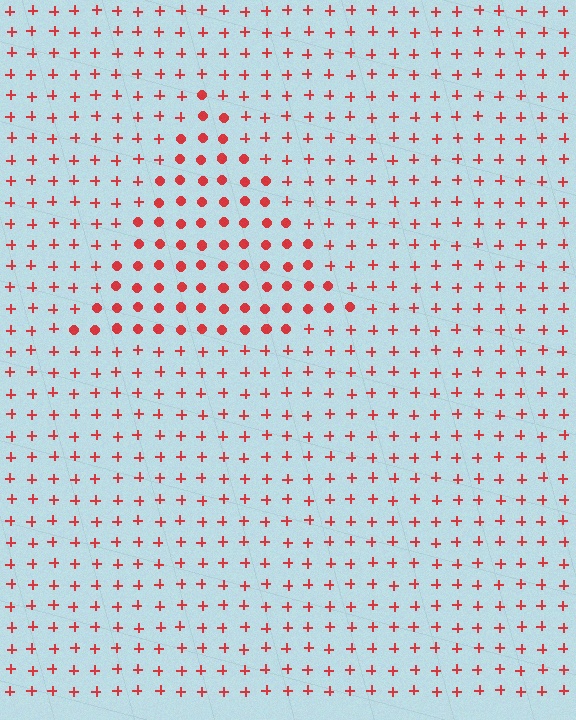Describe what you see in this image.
The image is filled with small red elements arranged in a uniform grid. A triangle-shaped region contains circles, while the surrounding area contains plus signs. The boundary is defined purely by the change in element shape.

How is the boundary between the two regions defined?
The boundary is defined by a change in element shape: circles inside vs. plus signs outside. All elements share the same color and spacing.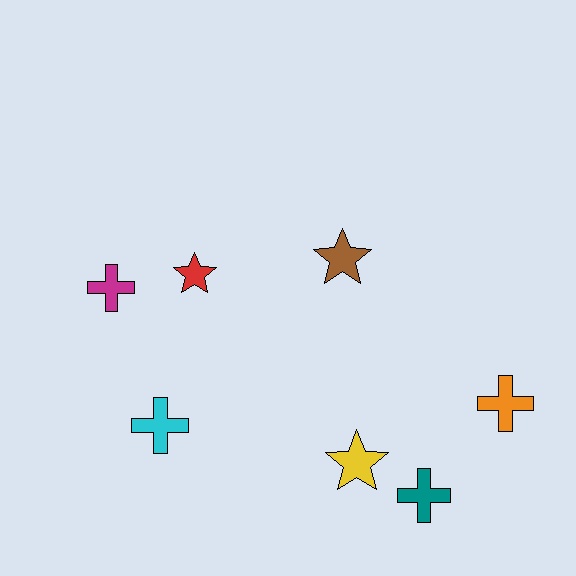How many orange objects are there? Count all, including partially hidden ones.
There is 1 orange object.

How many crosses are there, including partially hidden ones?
There are 4 crosses.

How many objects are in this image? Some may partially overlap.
There are 7 objects.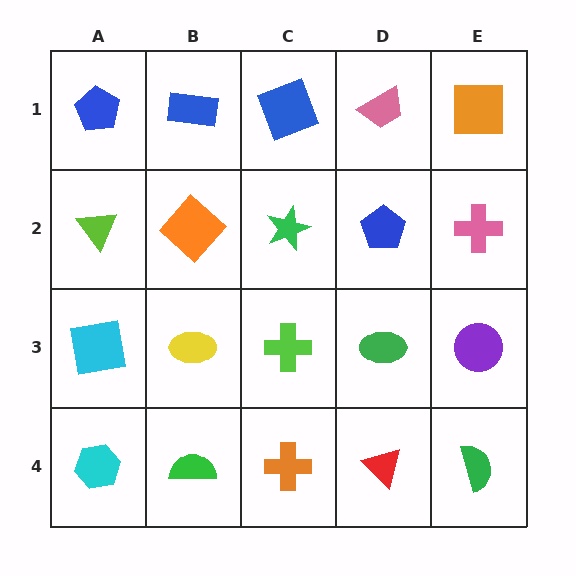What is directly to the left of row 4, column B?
A cyan hexagon.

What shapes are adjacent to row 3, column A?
A lime triangle (row 2, column A), a cyan hexagon (row 4, column A), a yellow ellipse (row 3, column B).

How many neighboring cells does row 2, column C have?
4.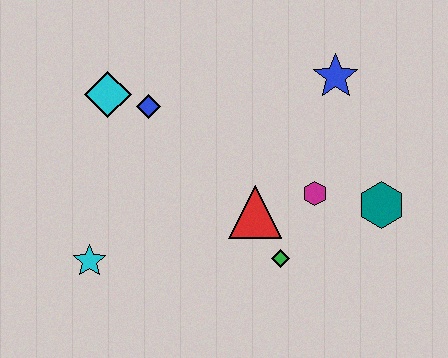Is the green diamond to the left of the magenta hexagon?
Yes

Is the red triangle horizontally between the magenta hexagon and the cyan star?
Yes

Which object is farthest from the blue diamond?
The teal hexagon is farthest from the blue diamond.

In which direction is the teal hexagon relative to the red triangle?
The teal hexagon is to the right of the red triangle.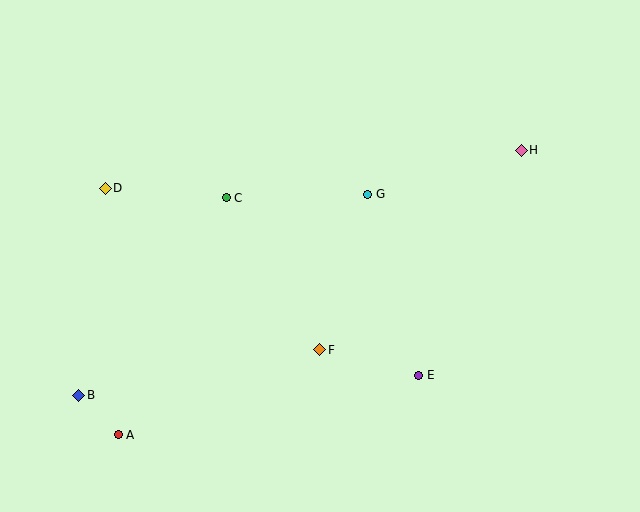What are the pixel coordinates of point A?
Point A is at (118, 435).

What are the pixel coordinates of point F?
Point F is at (320, 350).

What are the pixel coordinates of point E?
Point E is at (419, 375).